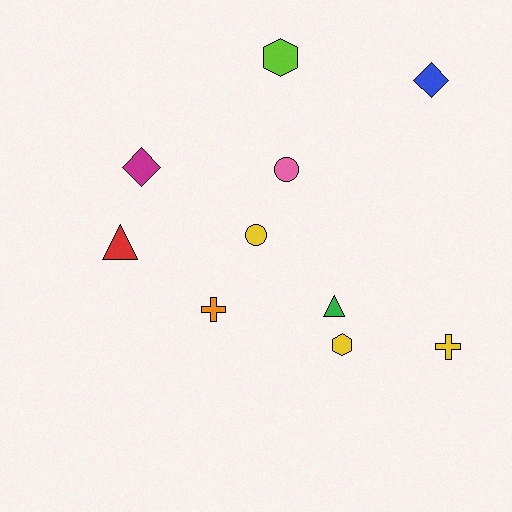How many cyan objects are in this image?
There are no cyan objects.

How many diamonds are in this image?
There are 2 diamonds.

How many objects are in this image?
There are 10 objects.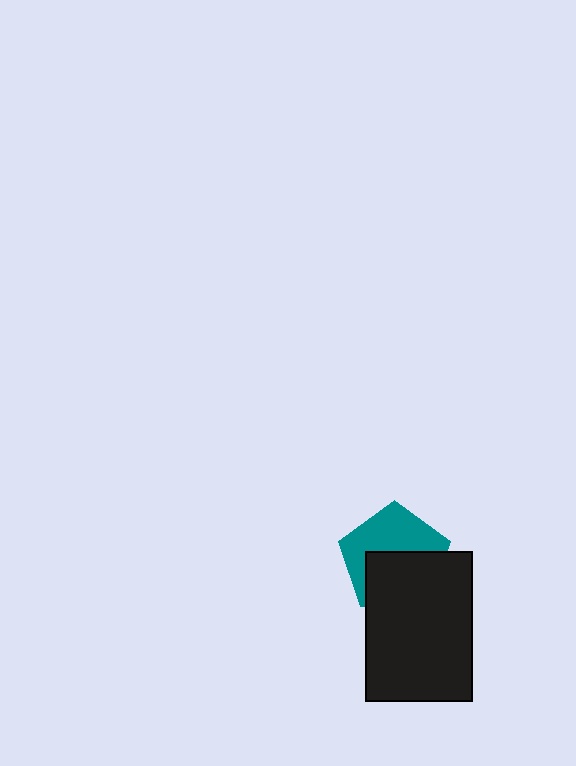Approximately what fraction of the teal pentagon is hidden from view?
Roughly 49% of the teal pentagon is hidden behind the black rectangle.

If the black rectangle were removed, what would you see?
You would see the complete teal pentagon.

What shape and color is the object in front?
The object in front is a black rectangle.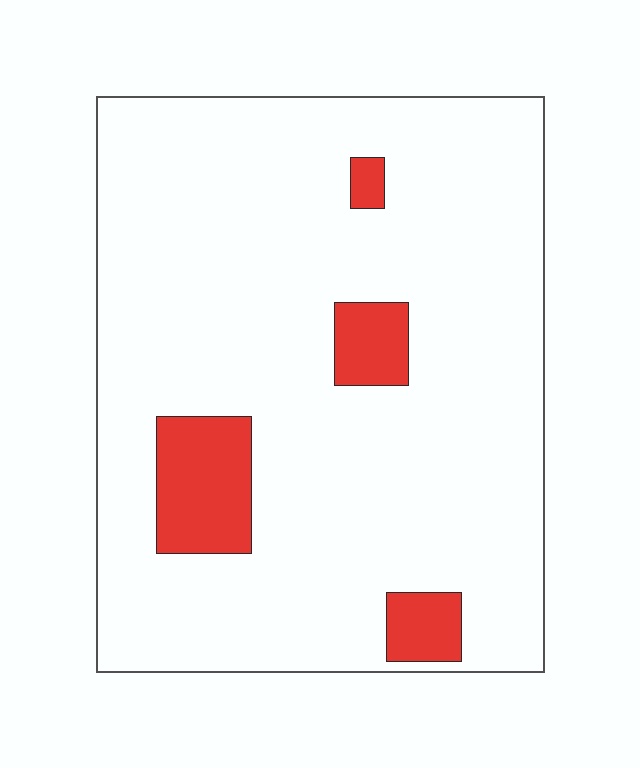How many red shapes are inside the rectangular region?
4.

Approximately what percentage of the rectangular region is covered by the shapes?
Approximately 10%.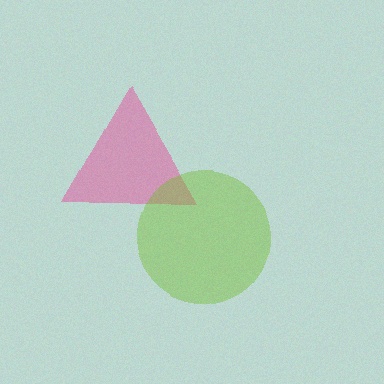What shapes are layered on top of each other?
The layered shapes are: a pink triangle, a lime circle.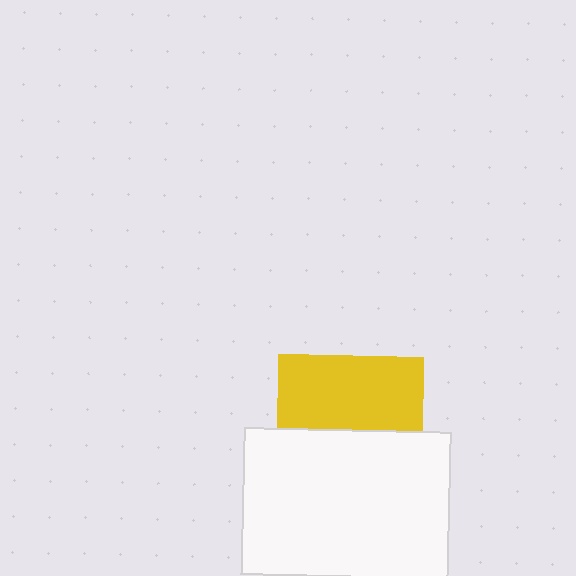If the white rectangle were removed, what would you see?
You would see the complete yellow square.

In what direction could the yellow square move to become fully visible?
The yellow square could move up. That would shift it out from behind the white rectangle entirely.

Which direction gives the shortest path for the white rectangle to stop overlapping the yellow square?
Moving down gives the shortest separation.